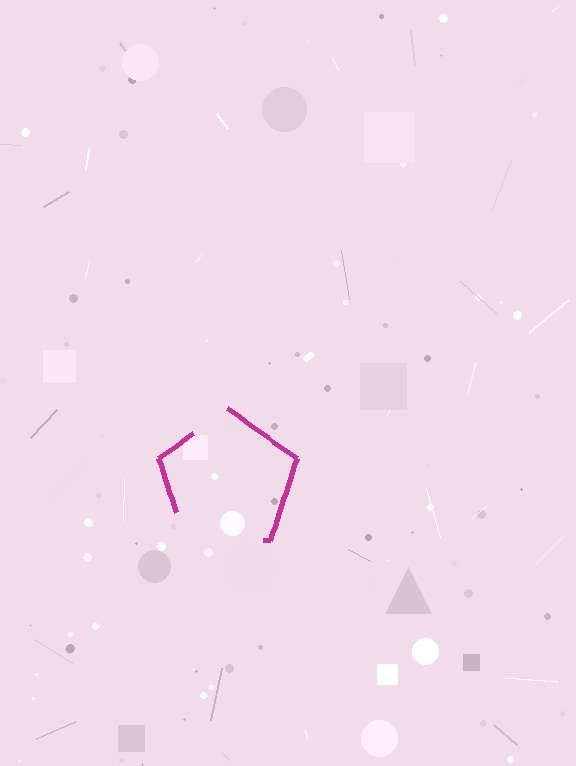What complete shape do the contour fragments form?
The contour fragments form a pentagon.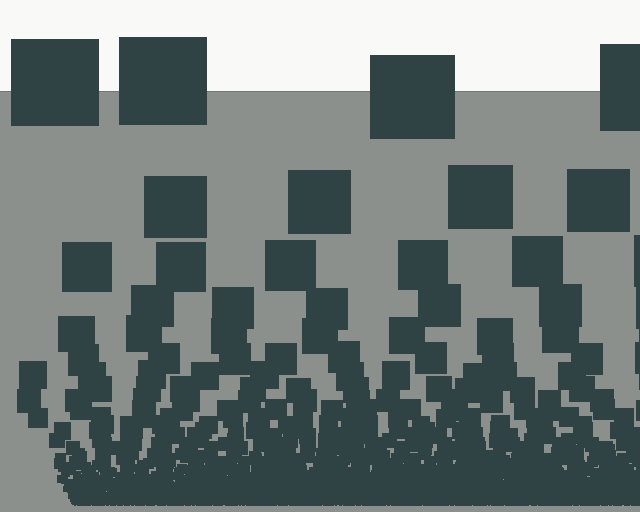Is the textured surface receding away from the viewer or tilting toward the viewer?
The surface appears to tilt toward the viewer. Texture elements get larger and sparser toward the top.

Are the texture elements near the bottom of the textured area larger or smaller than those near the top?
Smaller. The gradient is inverted — elements near the bottom are smaller and denser.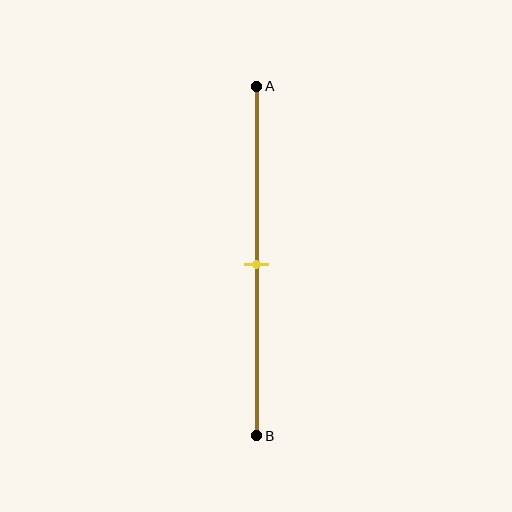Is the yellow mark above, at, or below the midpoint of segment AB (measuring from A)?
The yellow mark is approximately at the midpoint of segment AB.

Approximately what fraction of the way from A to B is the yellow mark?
The yellow mark is approximately 50% of the way from A to B.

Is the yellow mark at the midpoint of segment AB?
Yes, the mark is approximately at the midpoint.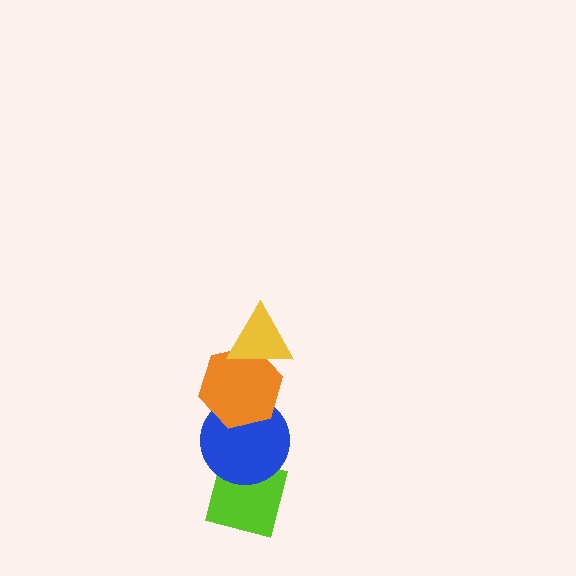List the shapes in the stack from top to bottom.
From top to bottom: the yellow triangle, the orange hexagon, the blue circle, the lime square.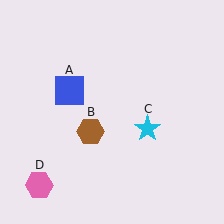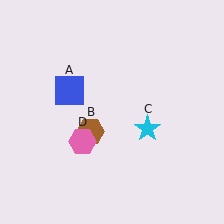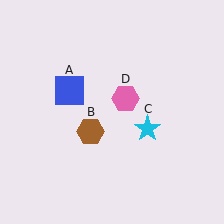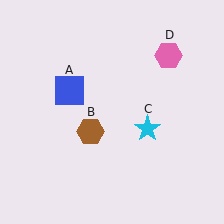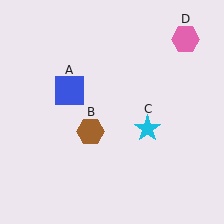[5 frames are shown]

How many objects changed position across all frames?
1 object changed position: pink hexagon (object D).